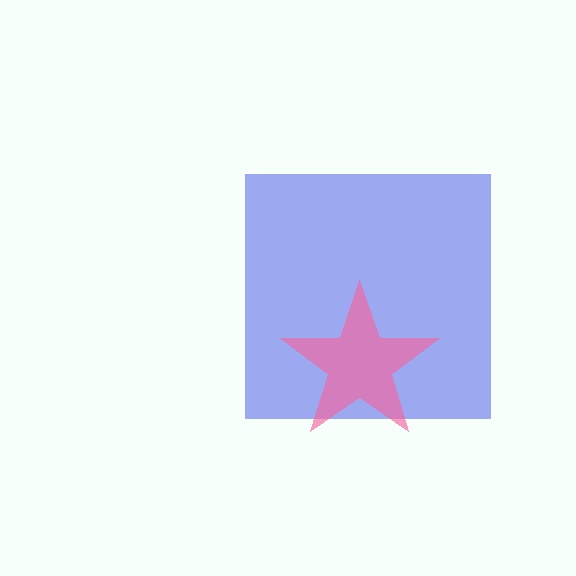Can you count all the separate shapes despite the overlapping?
Yes, there are 2 separate shapes.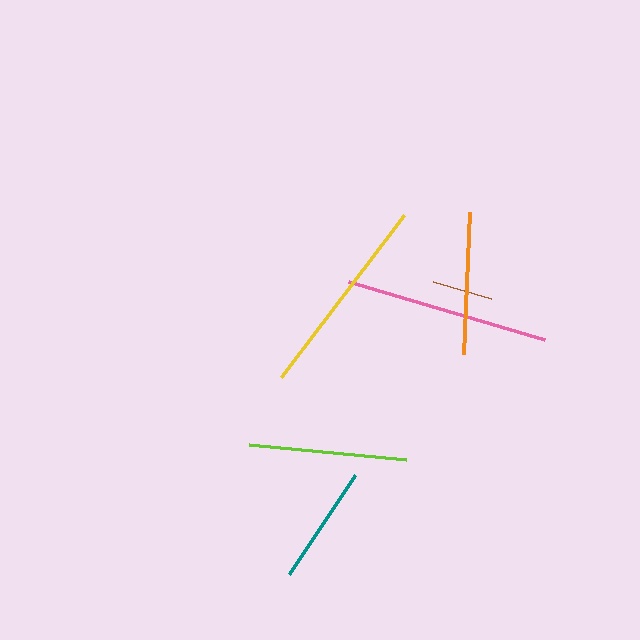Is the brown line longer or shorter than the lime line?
The lime line is longer than the brown line.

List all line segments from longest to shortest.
From longest to shortest: pink, yellow, lime, orange, teal, brown.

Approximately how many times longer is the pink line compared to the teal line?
The pink line is approximately 1.7 times the length of the teal line.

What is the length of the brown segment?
The brown segment is approximately 61 pixels long.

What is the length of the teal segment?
The teal segment is approximately 119 pixels long.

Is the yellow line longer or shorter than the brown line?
The yellow line is longer than the brown line.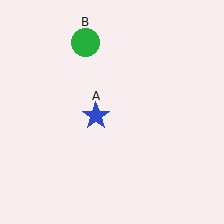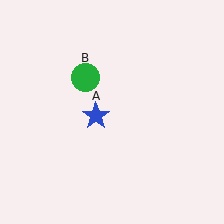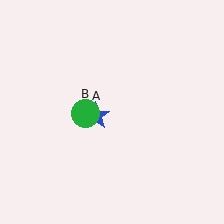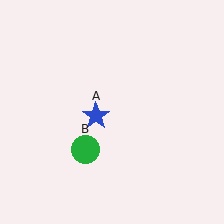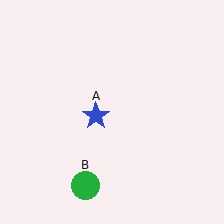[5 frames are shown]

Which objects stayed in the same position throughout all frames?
Blue star (object A) remained stationary.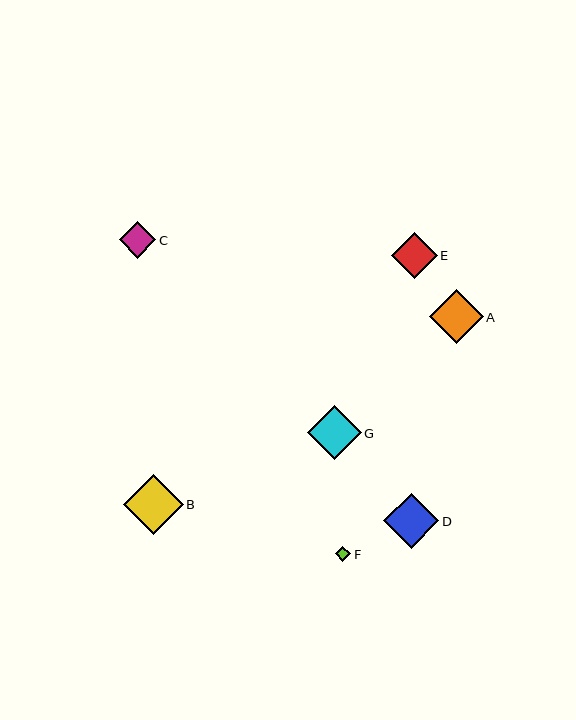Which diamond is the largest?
Diamond B is the largest with a size of approximately 60 pixels.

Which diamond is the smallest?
Diamond F is the smallest with a size of approximately 15 pixels.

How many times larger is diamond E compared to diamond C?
Diamond E is approximately 1.3 times the size of diamond C.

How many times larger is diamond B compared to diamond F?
Diamond B is approximately 3.9 times the size of diamond F.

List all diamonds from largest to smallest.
From largest to smallest: B, D, G, A, E, C, F.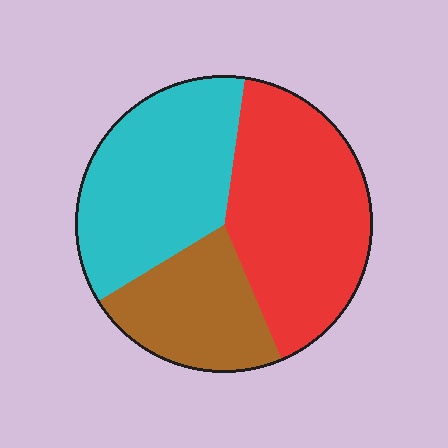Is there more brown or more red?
Red.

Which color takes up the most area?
Red, at roughly 40%.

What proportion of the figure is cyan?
Cyan takes up about three eighths (3/8) of the figure.